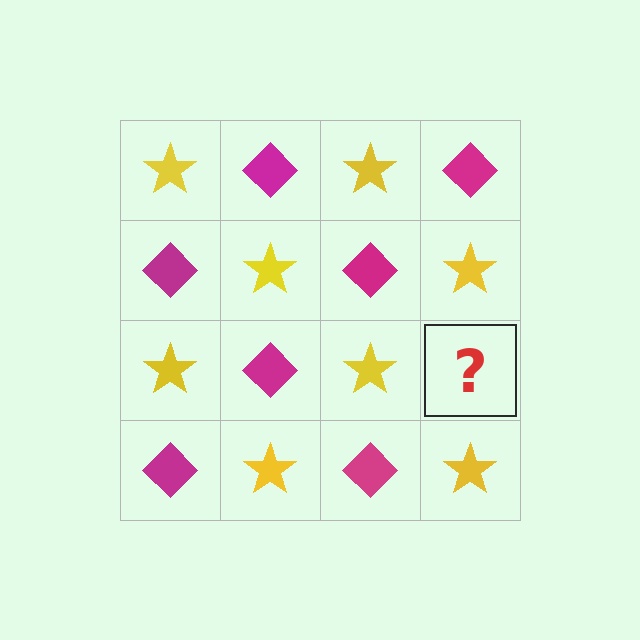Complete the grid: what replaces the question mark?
The question mark should be replaced with a magenta diamond.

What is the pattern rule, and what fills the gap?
The rule is that it alternates yellow star and magenta diamond in a checkerboard pattern. The gap should be filled with a magenta diamond.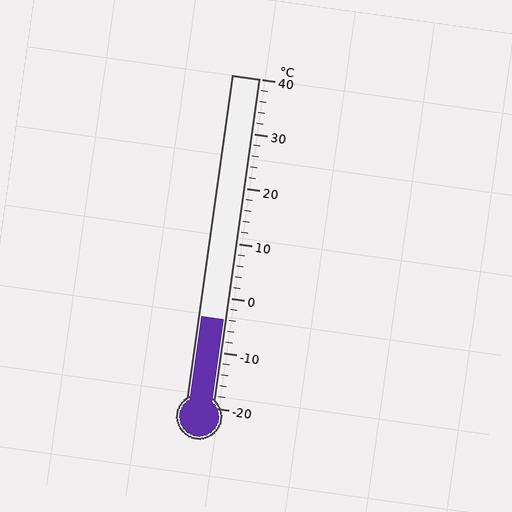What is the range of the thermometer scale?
The thermometer scale ranges from -20°C to 40°C.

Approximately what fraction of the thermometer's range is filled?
The thermometer is filled to approximately 25% of its range.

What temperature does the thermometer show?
The thermometer shows approximately -4°C.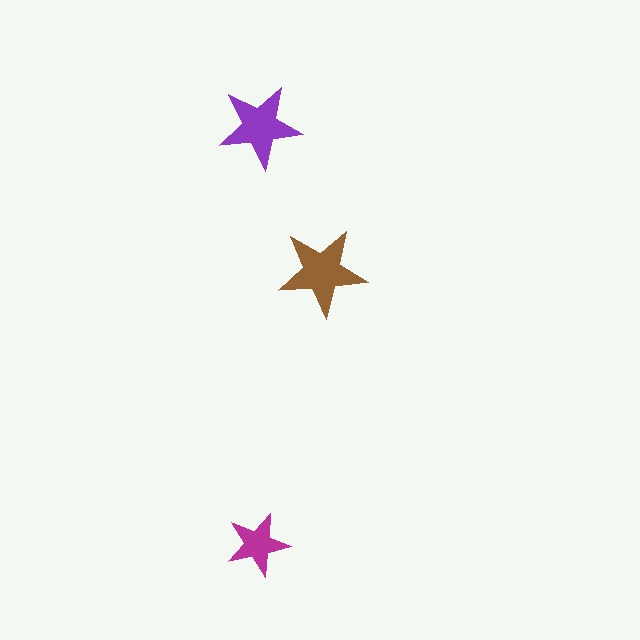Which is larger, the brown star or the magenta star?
The brown one.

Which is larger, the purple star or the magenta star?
The purple one.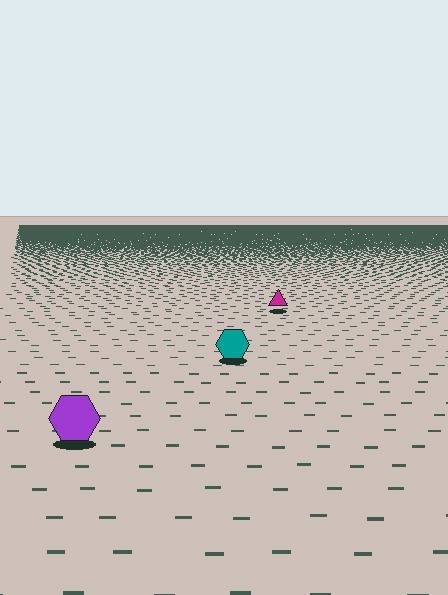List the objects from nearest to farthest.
From nearest to farthest: the purple hexagon, the teal hexagon, the magenta triangle.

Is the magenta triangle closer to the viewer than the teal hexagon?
No. The teal hexagon is closer — you can tell from the texture gradient: the ground texture is coarser near it.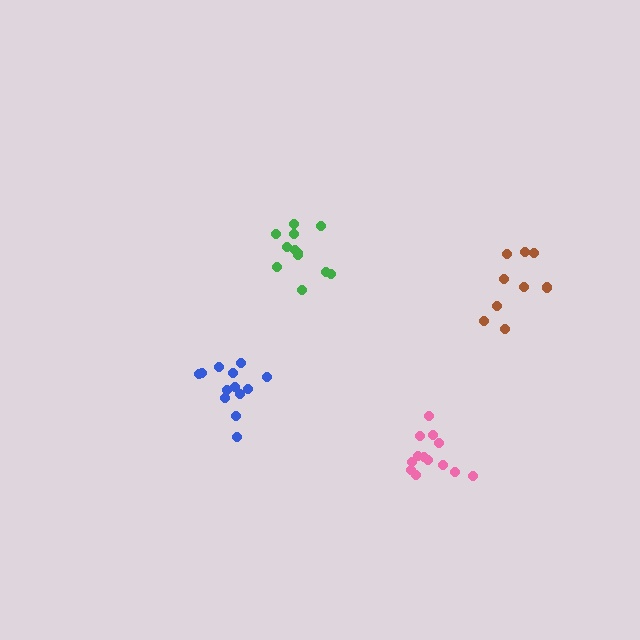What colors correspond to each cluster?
The clusters are colored: brown, green, blue, pink.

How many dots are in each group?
Group 1: 9 dots, Group 2: 12 dots, Group 3: 13 dots, Group 4: 13 dots (47 total).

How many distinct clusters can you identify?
There are 4 distinct clusters.